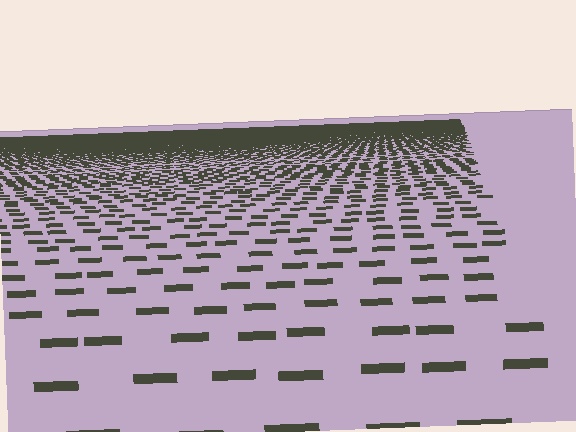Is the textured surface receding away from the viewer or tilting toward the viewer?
The surface is receding away from the viewer. Texture elements get smaller and denser toward the top.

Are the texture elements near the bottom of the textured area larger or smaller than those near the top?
Larger. Near the bottom, elements are closer to the viewer and appear at a bigger on-screen size.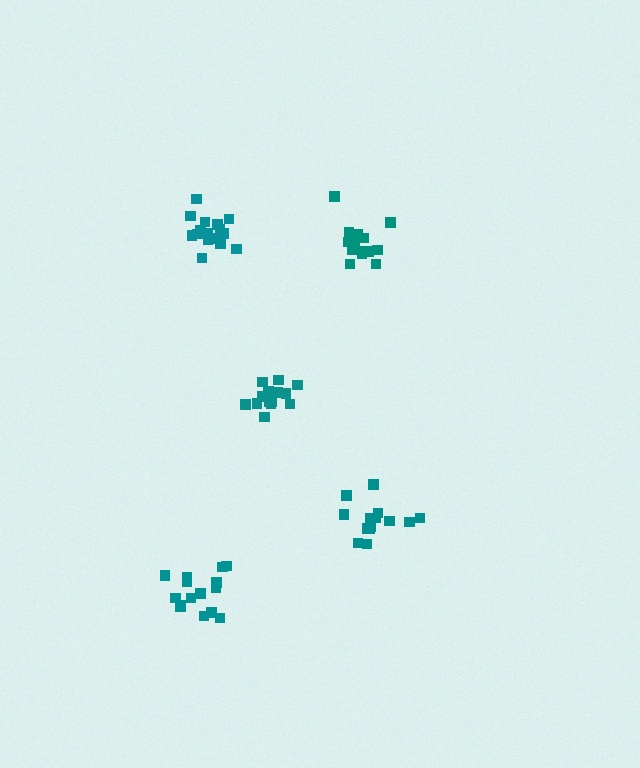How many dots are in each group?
Group 1: 14 dots, Group 2: 15 dots, Group 3: 17 dots, Group 4: 15 dots, Group 5: 14 dots (75 total).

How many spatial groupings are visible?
There are 5 spatial groupings.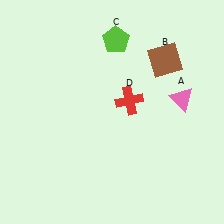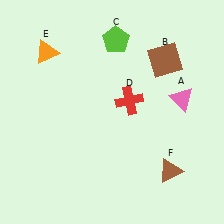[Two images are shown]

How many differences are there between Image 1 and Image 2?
There are 2 differences between the two images.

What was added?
An orange triangle (E), a brown triangle (F) were added in Image 2.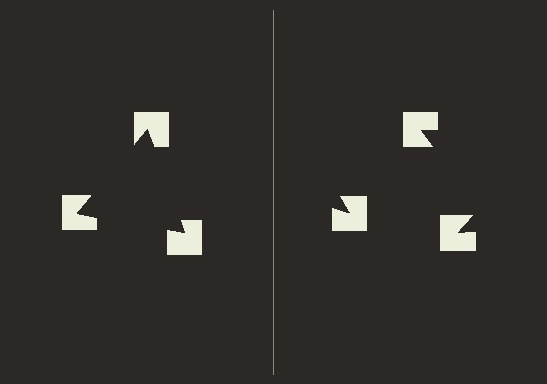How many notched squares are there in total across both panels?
6 — 3 on each side.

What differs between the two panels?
The notched squares are positioned identically on both sides; only the wedge orientations differ. On the left they align to a triangle; on the right they are misaligned.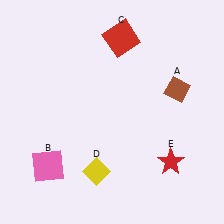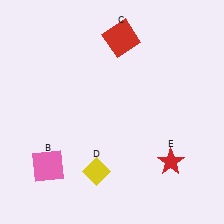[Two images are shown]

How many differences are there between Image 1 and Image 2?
There is 1 difference between the two images.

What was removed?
The brown diamond (A) was removed in Image 2.